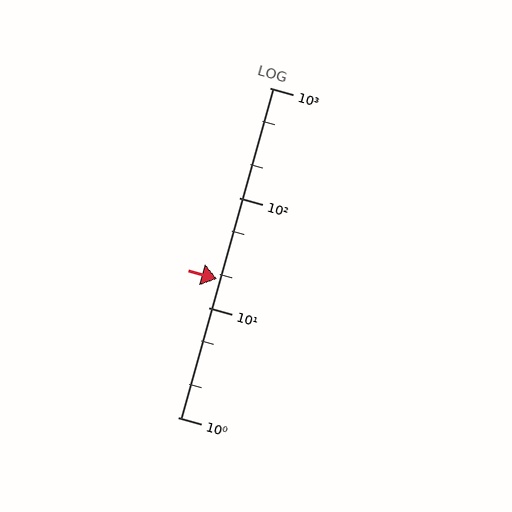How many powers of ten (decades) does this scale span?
The scale spans 3 decades, from 1 to 1000.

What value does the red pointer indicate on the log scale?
The pointer indicates approximately 18.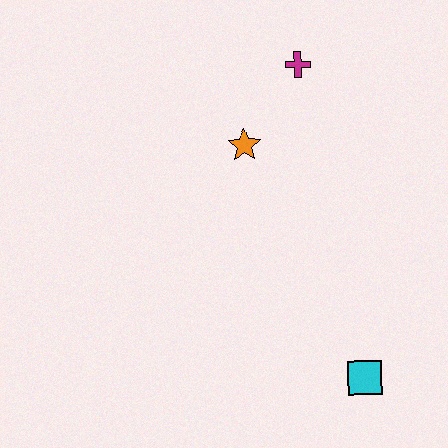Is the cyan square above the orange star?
No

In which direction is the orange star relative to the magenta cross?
The orange star is below the magenta cross.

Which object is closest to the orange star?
The magenta cross is closest to the orange star.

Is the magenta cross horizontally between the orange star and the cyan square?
Yes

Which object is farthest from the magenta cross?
The cyan square is farthest from the magenta cross.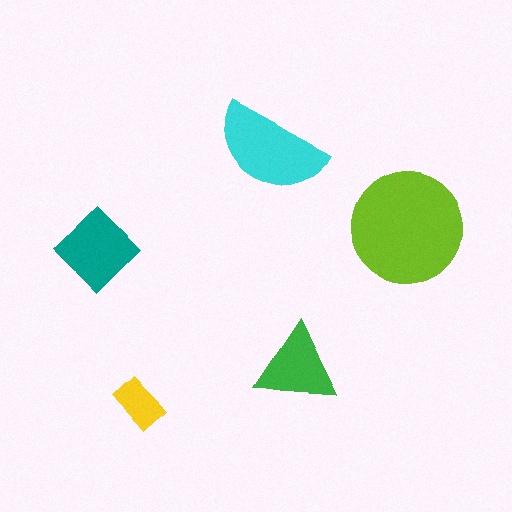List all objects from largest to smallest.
The lime circle, the cyan semicircle, the teal diamond, the green triangle, the yellow rectangle.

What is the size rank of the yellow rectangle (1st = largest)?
5th.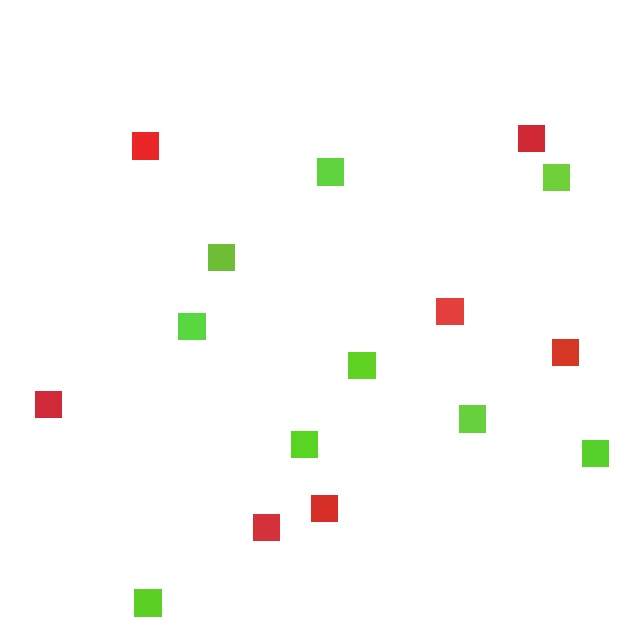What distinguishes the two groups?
There are 2 groups: one group of red squares (7) and one group of lime squares (9).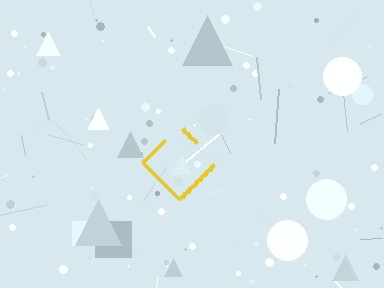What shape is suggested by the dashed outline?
The dashed outline suggests a diamond.